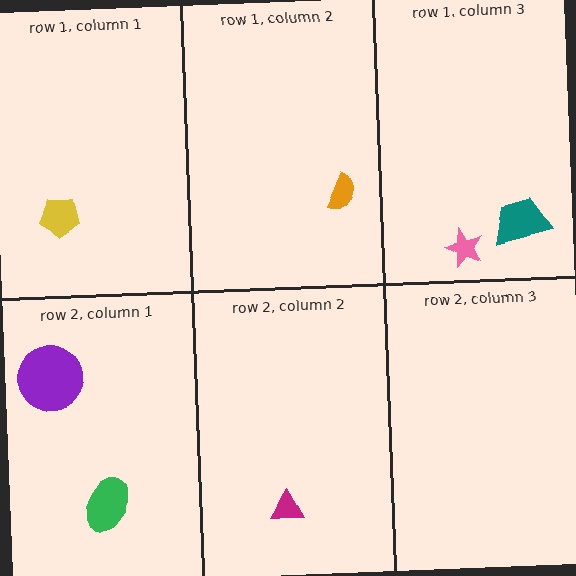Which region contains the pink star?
The row 1, column 3 region.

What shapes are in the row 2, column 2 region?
The magenta triangle.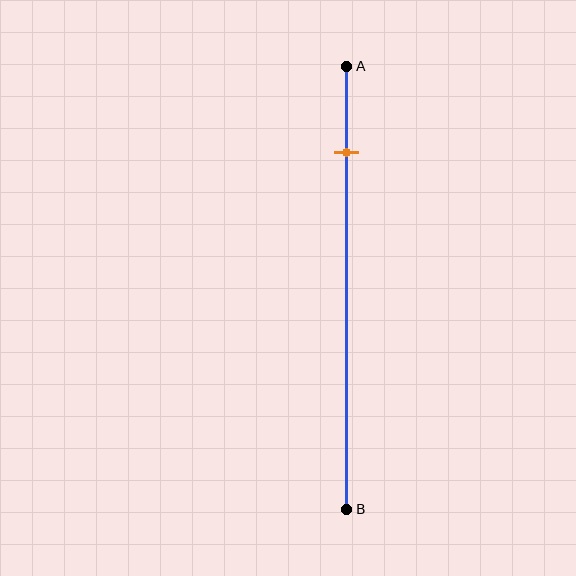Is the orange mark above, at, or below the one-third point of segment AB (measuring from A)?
The orange mark is above the one-third point of segment AB.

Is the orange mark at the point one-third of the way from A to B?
No, the mark is at about 20% from A, not at the 33% one-third point.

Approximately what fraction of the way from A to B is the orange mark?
The orange mark is approximately 20% of the way from A to B.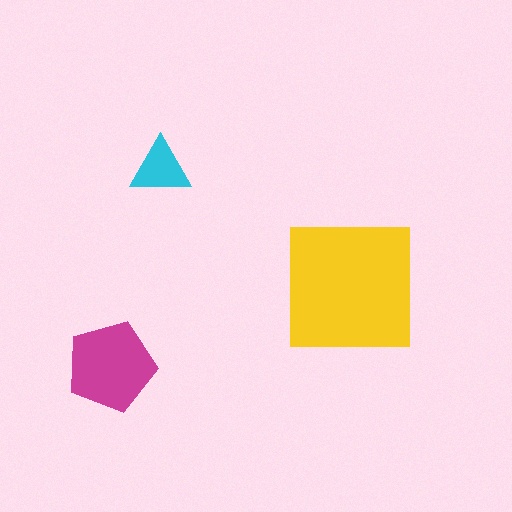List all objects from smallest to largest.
The cyan triangle, the magenta pentagon, the yellow square.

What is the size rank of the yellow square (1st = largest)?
1st.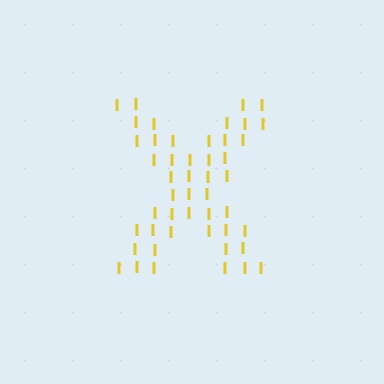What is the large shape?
The large shape is the letter X.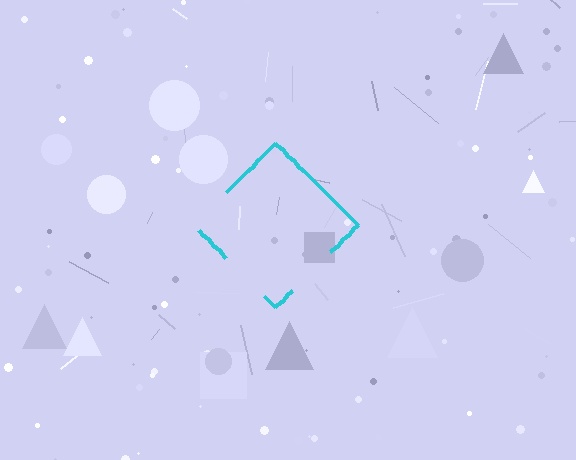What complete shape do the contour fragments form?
The contour fragments form a diamond.